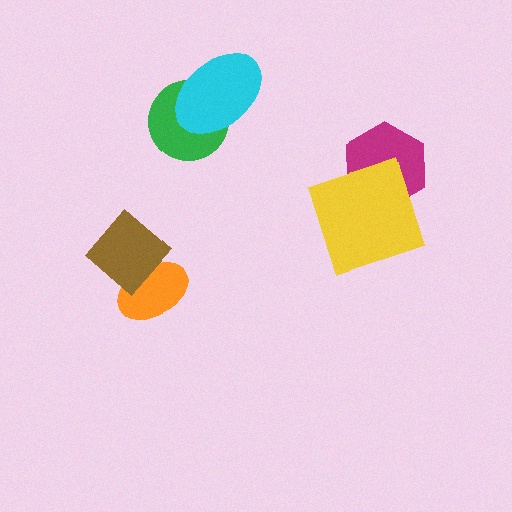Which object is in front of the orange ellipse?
The brown diamond is in front of the orange ellipse.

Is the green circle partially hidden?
Yes, it is partially covered by another shape.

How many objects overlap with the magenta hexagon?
1 object overlaps with the magenta hexagon.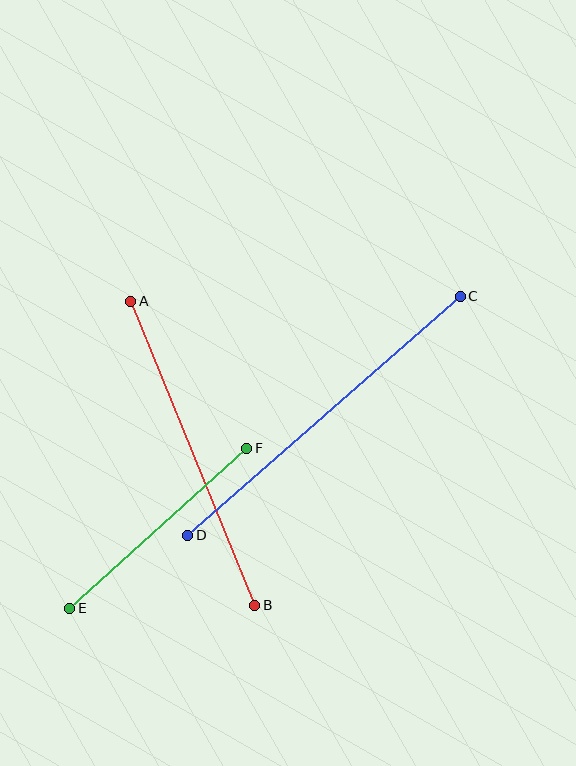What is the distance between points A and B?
The distance is approximately 328 pixels.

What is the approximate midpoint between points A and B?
The midpoint is at approximately (193, 453) pixels.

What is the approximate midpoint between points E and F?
The midpoint is at approximately (158, 528) pixels.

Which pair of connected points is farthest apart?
Points C and D are farthest apart.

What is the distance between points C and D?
The distance is approximately 362 pixels.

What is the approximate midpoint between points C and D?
The midpoint is at approximately (324, 416) pixels.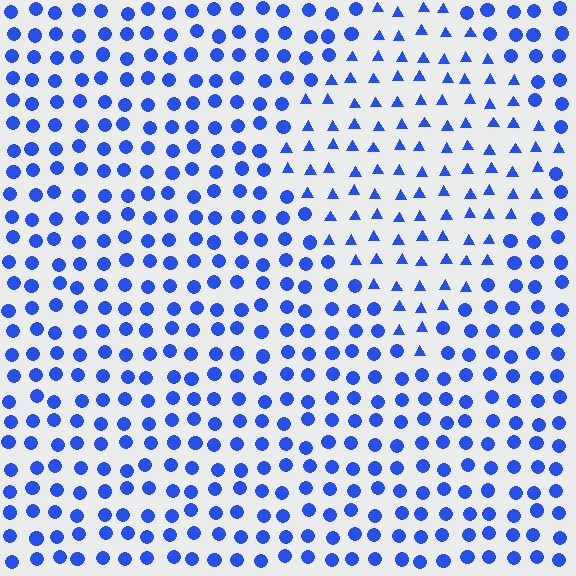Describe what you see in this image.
The image is filled with small blue elements arranged in a uniform grid. A diamond-shaped region contains triangles, while the surrounding area contains circles. The boundary is defined purely by the change in element shape.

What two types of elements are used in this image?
The image uses triangles inside the diamond region and circles outside it.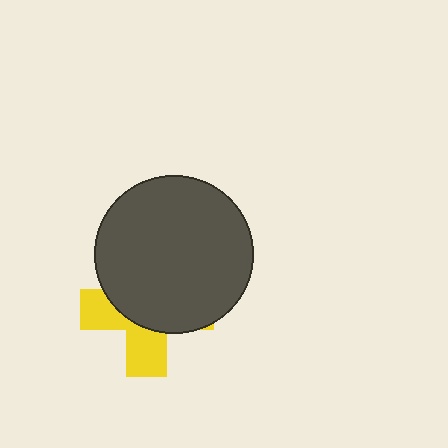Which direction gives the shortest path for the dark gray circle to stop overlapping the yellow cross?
Moving up gives the shortest separation.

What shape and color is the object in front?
The object in front is a dark gray circle.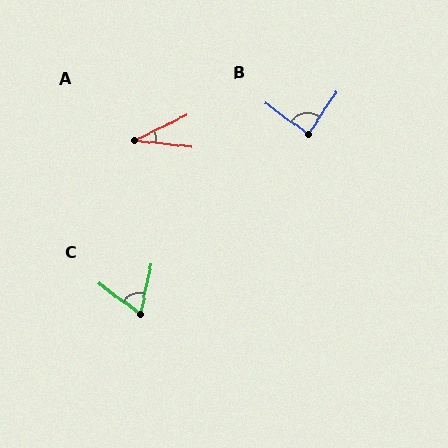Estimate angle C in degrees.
Approximately 65 degrees.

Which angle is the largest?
B, at approximately 88 degrees.